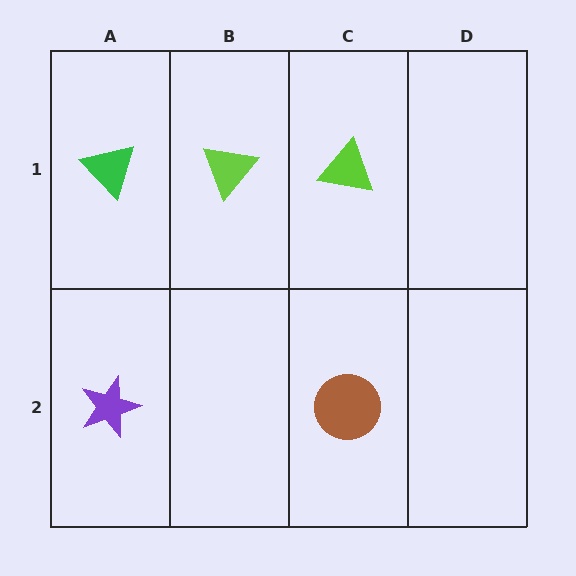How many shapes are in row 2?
2 shapes.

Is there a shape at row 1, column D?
No, that cell is empty.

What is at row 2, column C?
A brown circle.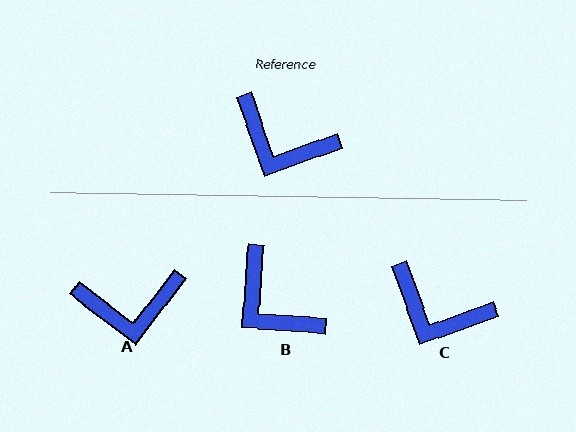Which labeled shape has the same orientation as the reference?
C.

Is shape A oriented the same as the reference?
No, it is off by about 33 degrees.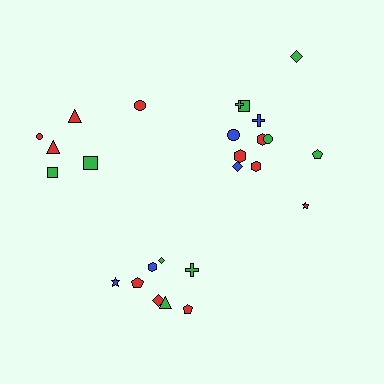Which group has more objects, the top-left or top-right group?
The top-right group.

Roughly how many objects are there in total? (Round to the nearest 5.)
Roughly 25 objects in total.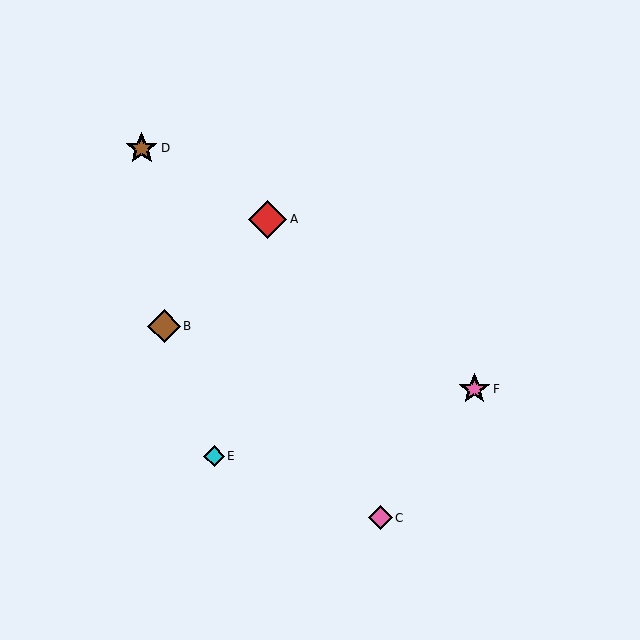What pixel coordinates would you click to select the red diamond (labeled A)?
Click at (267, 219) to select the red diamond A.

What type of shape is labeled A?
Shape A is a red diamond.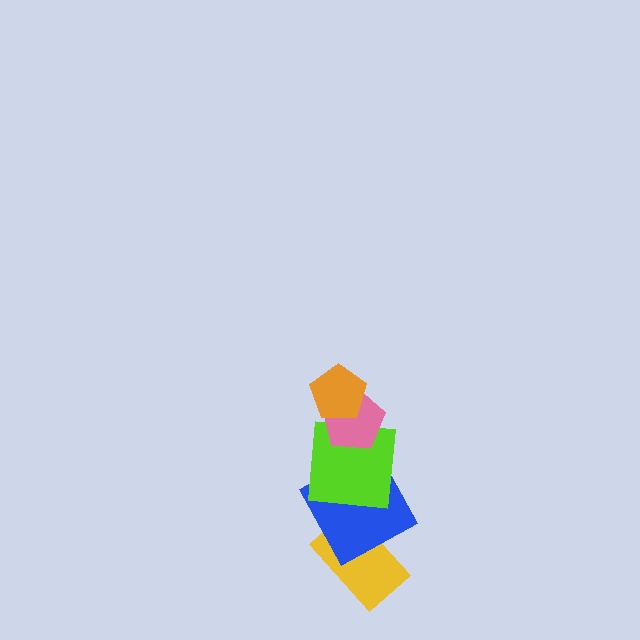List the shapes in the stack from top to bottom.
From top to bottom: the orange pentagon, the pink pentagon, the lime square, the blue square, the yellow rectangle.